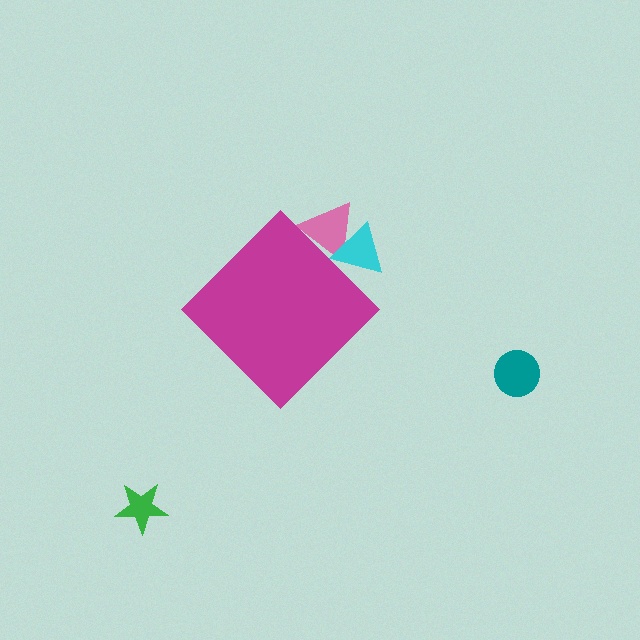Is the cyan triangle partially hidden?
Yes, the cyan triangle is partially hidden behind the magenta diamond.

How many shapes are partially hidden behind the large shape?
2 shapes are partially hidden.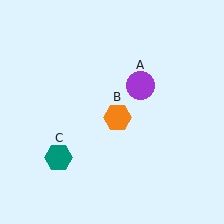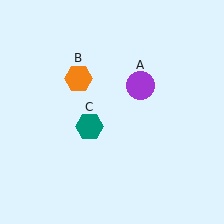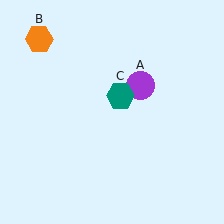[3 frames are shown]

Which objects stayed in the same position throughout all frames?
Purple circle (object A) remained stationary.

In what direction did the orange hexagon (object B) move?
The orange hexagon (object B) moved up and to the left.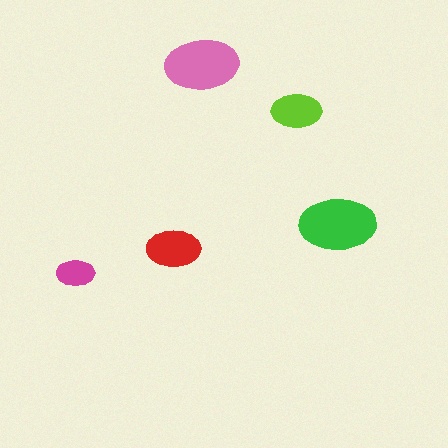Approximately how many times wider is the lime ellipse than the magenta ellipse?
About 1.5 times wider.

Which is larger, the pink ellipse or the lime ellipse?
The pink one.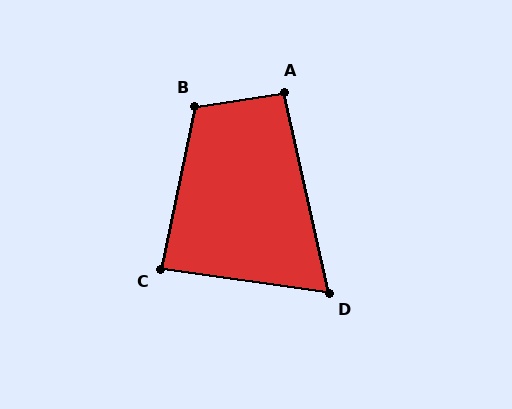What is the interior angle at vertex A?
Approximately 94 degrees (approximately right).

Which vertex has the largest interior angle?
B, at approximately 111 degrees.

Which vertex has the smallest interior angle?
D, at approximately 69 degrees.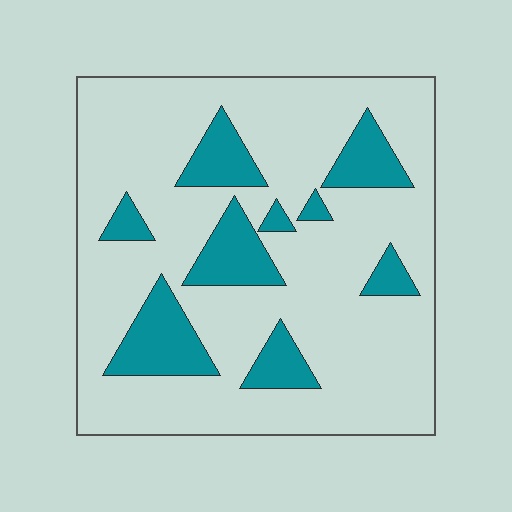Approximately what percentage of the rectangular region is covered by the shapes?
Approximately 20%.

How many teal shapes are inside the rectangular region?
9.